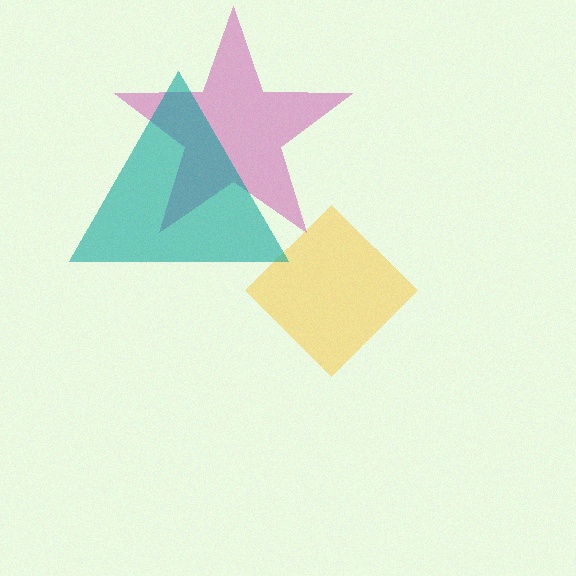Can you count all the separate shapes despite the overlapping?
Yes, there are 3 separate shapes.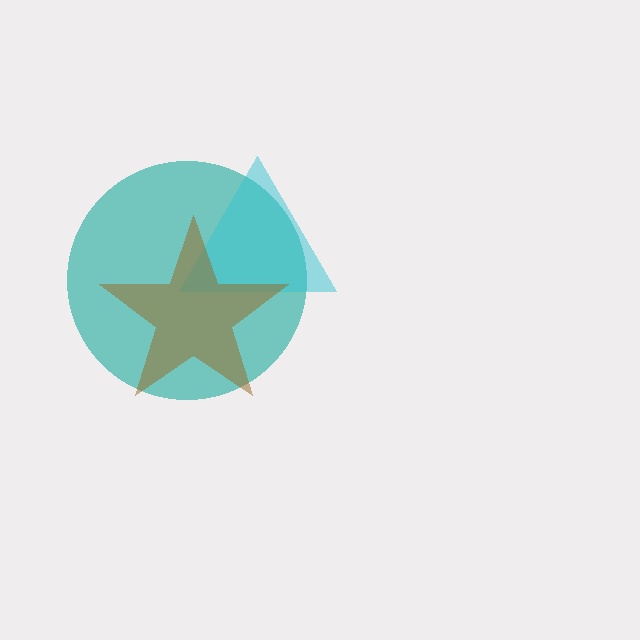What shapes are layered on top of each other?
The layered shapes are: a teal circle, a cyan triangle, a brown star.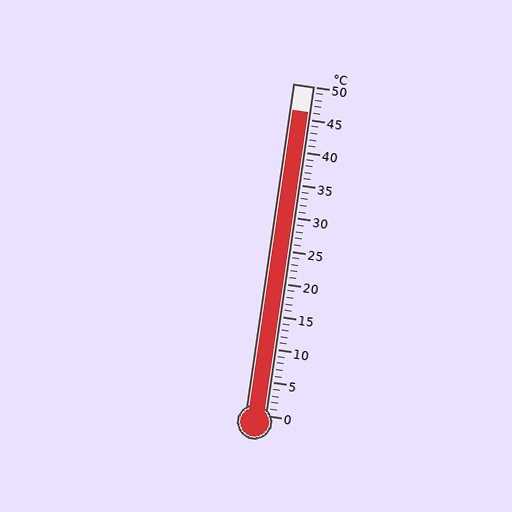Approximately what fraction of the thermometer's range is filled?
The thermometer is filled to approximately 90% of its range.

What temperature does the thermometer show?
The thermometer shows approximately 46°C.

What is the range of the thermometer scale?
The thermometer scale ranges from 0°C to 50°C.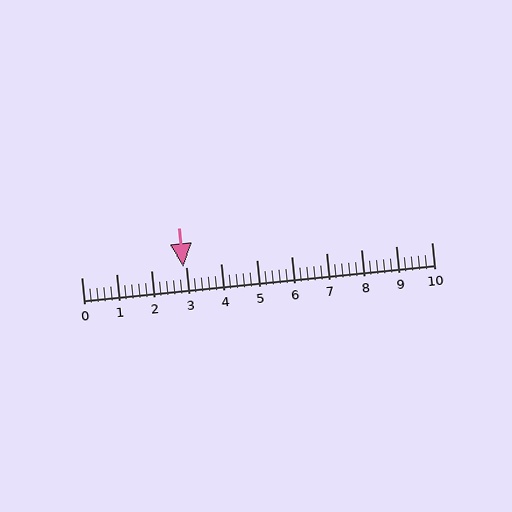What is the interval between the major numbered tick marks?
The major tick marks are spaced 1 units apart.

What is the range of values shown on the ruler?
The ruler shows values from 0 to 10.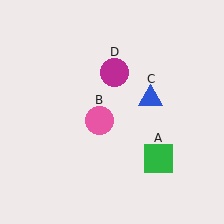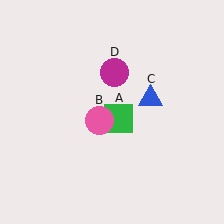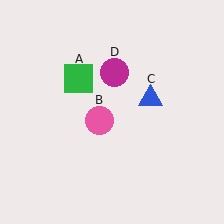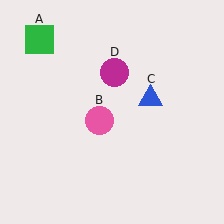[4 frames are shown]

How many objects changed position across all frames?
1 object changed position: green square (object A).